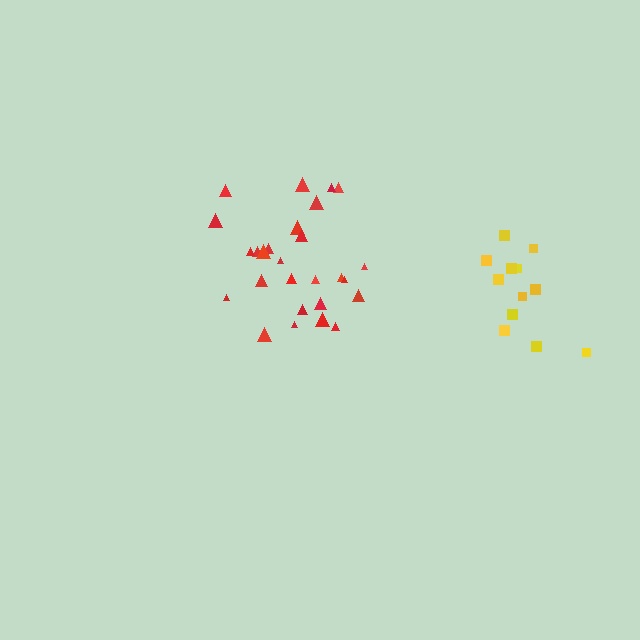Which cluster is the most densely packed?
Red.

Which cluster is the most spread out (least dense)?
Yellow.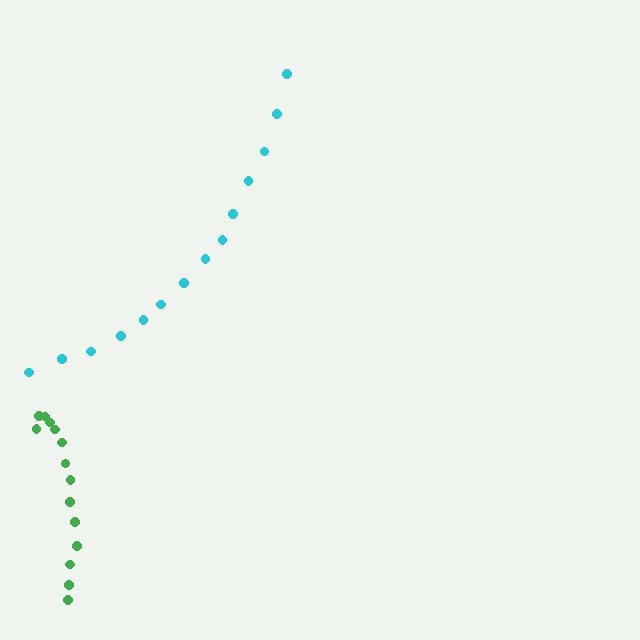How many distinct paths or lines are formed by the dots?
There are 2 distinct paths.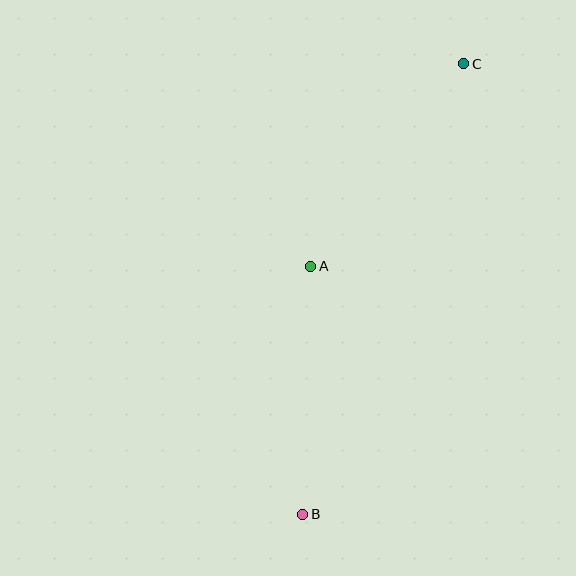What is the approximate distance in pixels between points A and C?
The distance between A and C is approximately 254 pixels.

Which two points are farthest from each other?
Points B and C are farthest from each other.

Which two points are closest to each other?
Points A and B are closest to each other.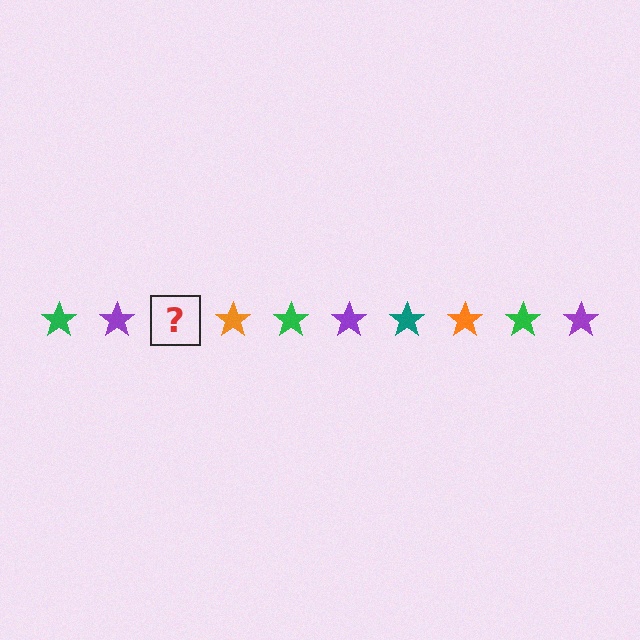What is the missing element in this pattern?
The missing element is a teal star.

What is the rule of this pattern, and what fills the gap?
The rule is that the pattern cycles through green, purple, teal, orange stars. The gap should be filled with a teal star.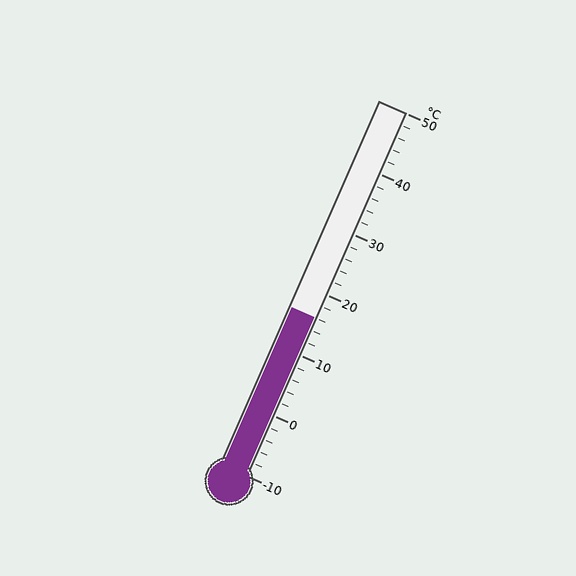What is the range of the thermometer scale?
The thermometer scale ranges from -10°C to 50°C.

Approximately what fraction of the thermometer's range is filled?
The thermometer is filled to approximately 45% of its range.